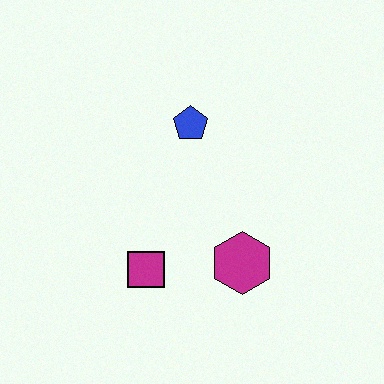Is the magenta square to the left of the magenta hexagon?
Yes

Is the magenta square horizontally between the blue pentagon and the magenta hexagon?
No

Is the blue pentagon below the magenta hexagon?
No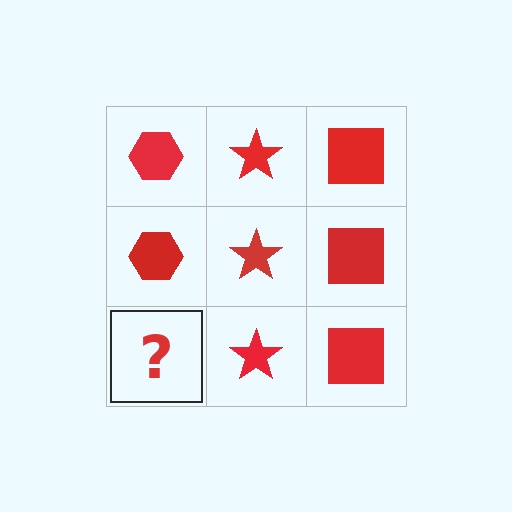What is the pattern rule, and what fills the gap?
The rule is that each column has a consistent shape. The gap should be filled with a red hexagon.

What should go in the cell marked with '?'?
The missing cell should contain a red hexagon.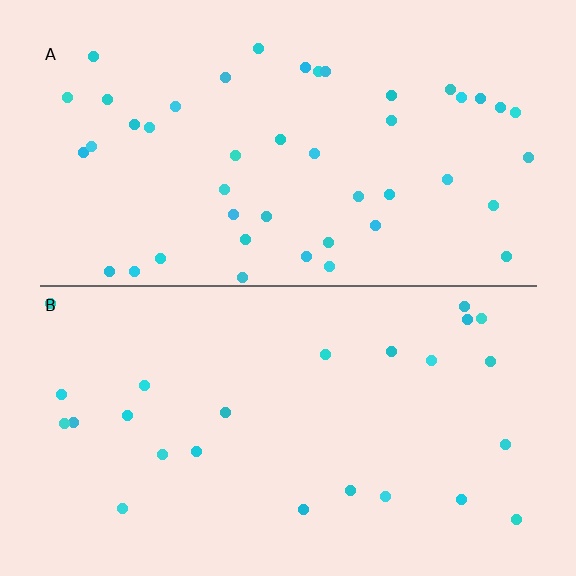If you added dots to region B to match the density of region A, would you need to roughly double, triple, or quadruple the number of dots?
Approximately double.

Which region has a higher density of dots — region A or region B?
A (the top).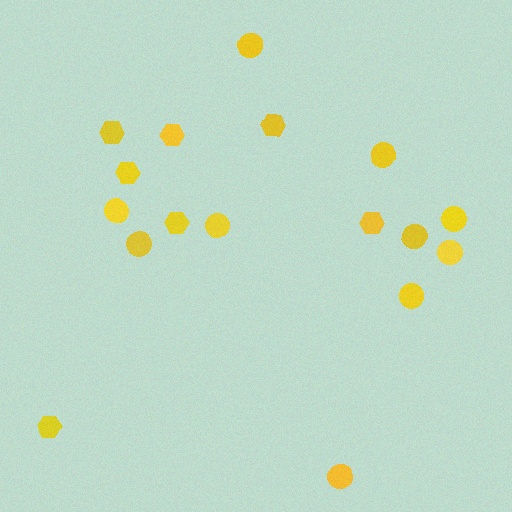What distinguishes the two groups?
There are 2 groups: one group of hexagons (7) and one group of circles (10).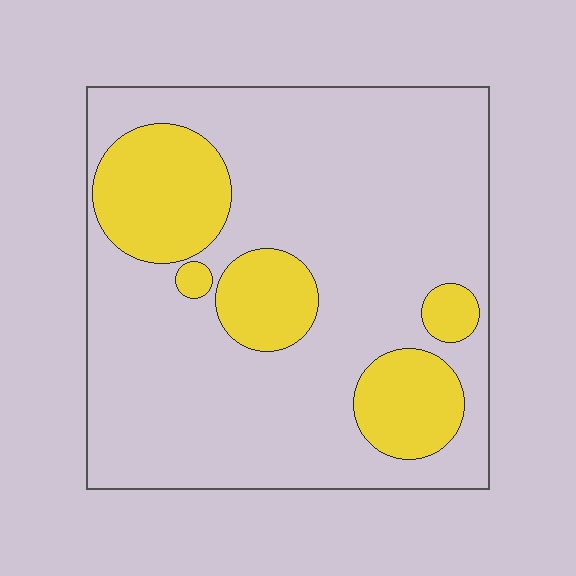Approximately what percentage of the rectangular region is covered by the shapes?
Approximately 25%.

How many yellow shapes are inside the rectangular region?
5.